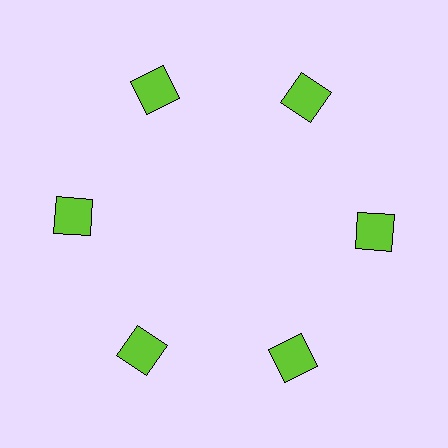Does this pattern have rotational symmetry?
Yes, this pattern has 6-fold rotational symmetry. It looks the same after rotating 60 degrees around the center.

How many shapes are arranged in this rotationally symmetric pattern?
There are 6 shapes, arranged in 6 groups of 1.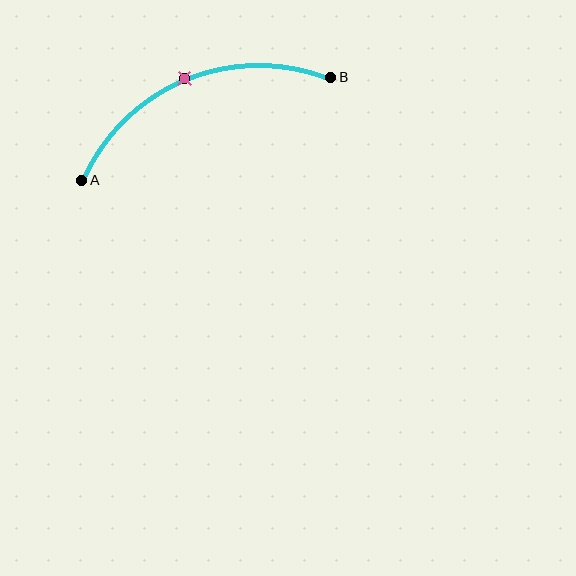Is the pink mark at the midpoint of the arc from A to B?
Yes. The pink mark lies on the arc at equal arc-length from both A and B — it is the arc midpoint.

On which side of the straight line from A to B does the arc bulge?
The arc bulges above the straight line connecting A and B.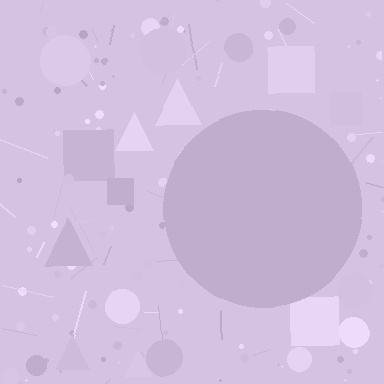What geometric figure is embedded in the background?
A circle is embedded in the background.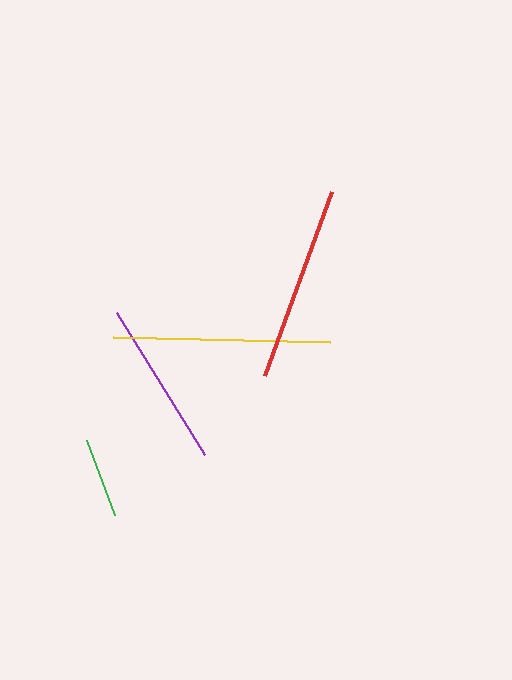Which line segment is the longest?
The yellow line is the longest at approximately 218 pixels.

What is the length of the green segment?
The green segment is approximately 80 pixels long.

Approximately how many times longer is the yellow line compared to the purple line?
The yellow line is approximately 1.3 times the length of the purple line.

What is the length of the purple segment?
The purple segment is approximately 167 pixels long.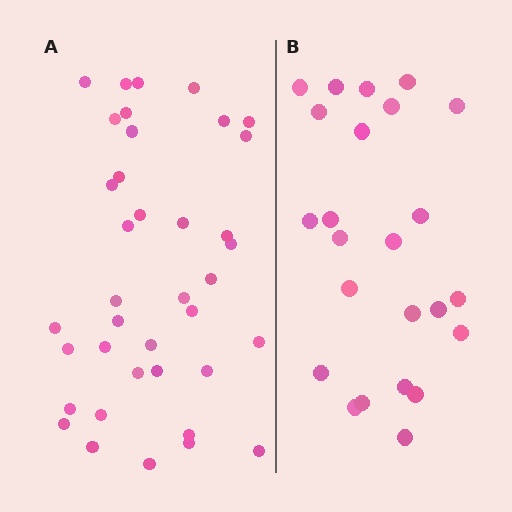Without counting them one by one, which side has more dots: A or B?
Region A (the left region) has more dots.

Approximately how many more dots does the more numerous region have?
Region A has approximately 15 more dots than region B.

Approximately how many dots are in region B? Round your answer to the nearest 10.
About 20 dots. (The exact count is 24, which rounds to 20.)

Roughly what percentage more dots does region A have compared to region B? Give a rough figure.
About 60% more.